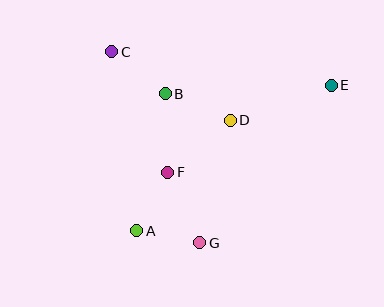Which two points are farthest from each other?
Points A and E are farthest from each other.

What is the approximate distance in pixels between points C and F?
The distance between C and F is approximately 133 pixels.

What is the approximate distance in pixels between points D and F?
The distance between D and F is approximately 81 pixels.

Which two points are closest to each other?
Points A and G are closest to each other.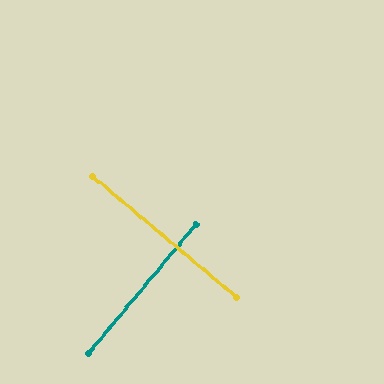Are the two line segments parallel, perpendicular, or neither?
Perpendicular — they meet at approximately 90°.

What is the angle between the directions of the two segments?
Approximately 90 degrees.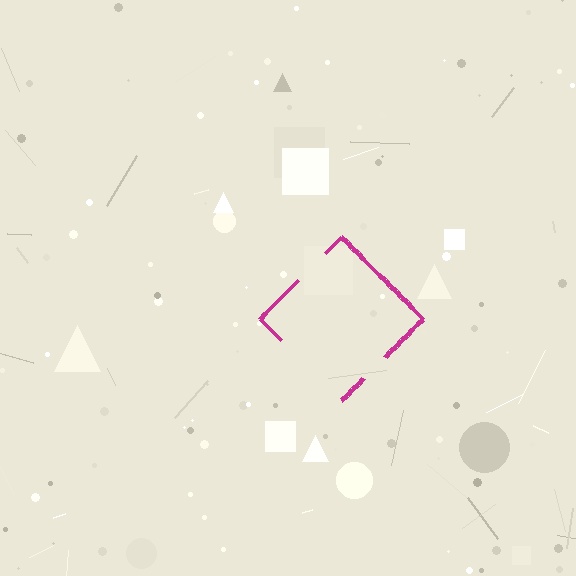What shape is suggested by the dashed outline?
The dashed outline suggests a diamond.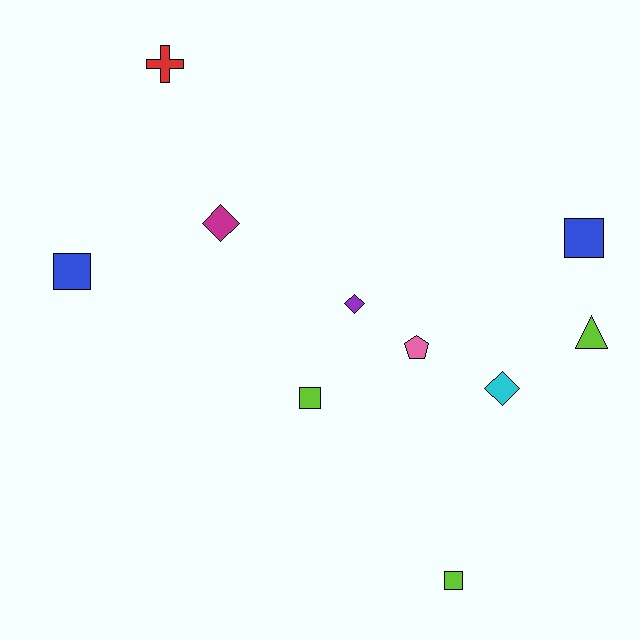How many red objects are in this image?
There is 1 red object.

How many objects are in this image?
There are 10 objects.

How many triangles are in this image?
There is 1 triangle.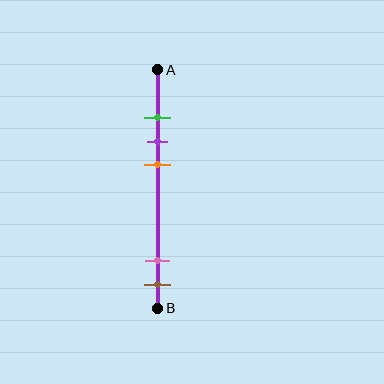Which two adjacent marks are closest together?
The green and purple marks are the closest adjacent pair.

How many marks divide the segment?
There are 5 marks dividing the segment.